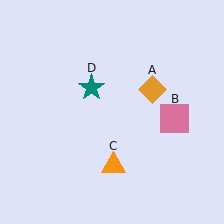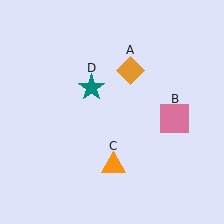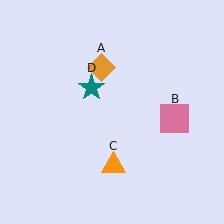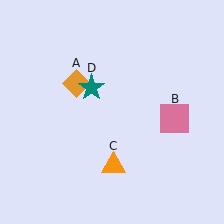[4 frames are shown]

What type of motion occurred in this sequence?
The orange diamond (object A) rotated counterclockwise around the center of the scene.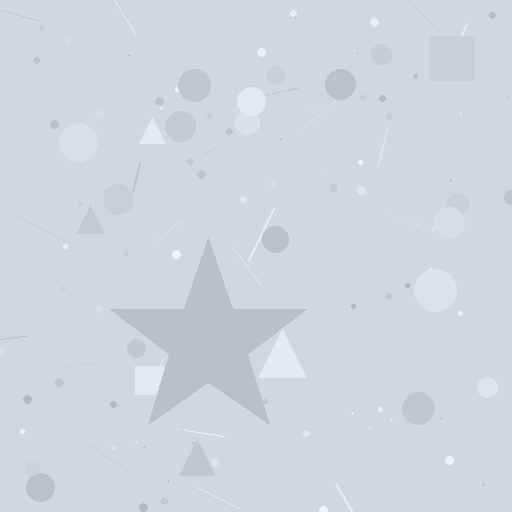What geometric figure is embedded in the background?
A star is embedded in the background.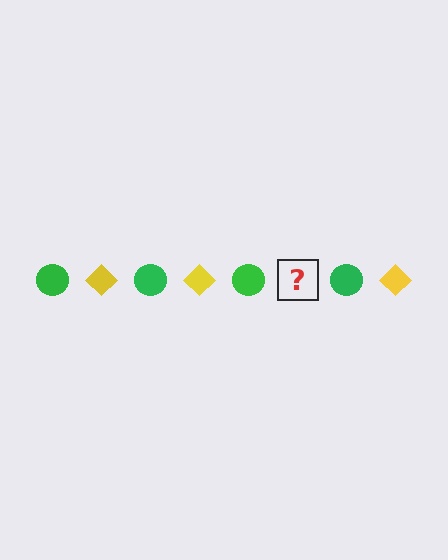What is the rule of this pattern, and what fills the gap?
The rule is that the pattern alternates between green circle and yellow diamond. The gap should be filled with a yellow diamond.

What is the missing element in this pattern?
The missing element is a yellow diamond.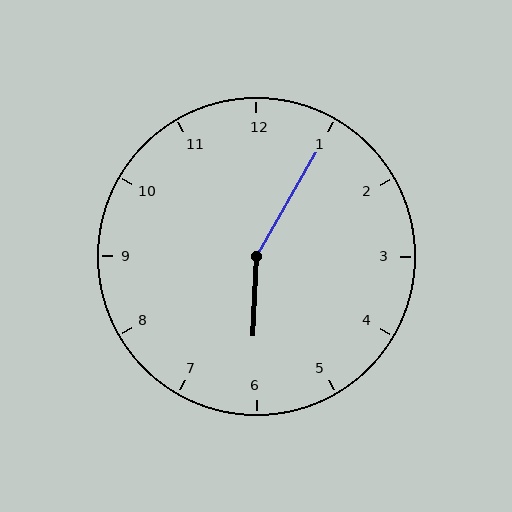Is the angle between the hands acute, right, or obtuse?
It is obtuse.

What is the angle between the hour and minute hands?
Approximately 152 degrees.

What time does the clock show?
6:05.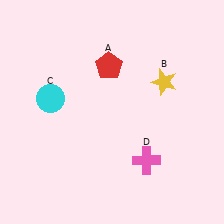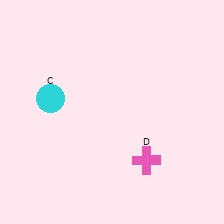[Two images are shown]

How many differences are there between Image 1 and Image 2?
There are 2 differences between the two images.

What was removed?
The yellow star (B), the red pentagon (A) were removed in Image 2.